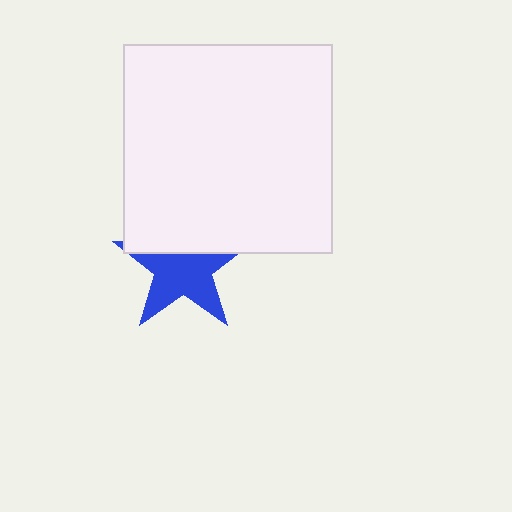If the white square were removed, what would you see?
You would see the complete blue star.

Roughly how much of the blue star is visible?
About half of it is visible (roughly 64%).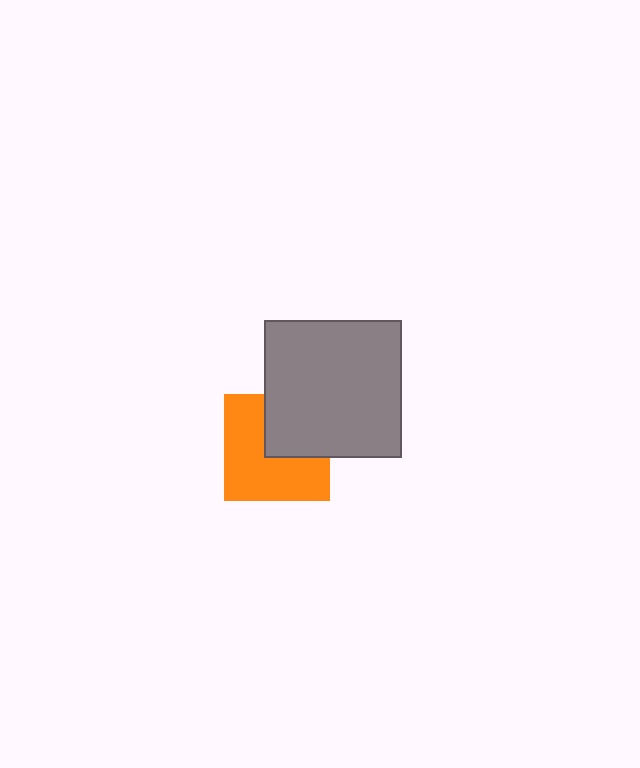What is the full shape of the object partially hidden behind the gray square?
The partially hidden object is an orange square.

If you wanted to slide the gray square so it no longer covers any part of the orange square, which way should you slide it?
Slide it toward the upper-right — that is the most direct way to separate the two shapes.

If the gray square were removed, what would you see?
You would see the complete orange square.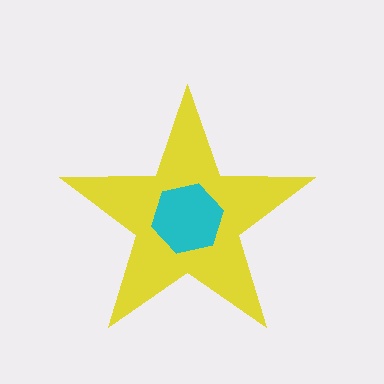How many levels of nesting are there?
2.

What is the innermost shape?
The cyan hexagon.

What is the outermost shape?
The yellow star.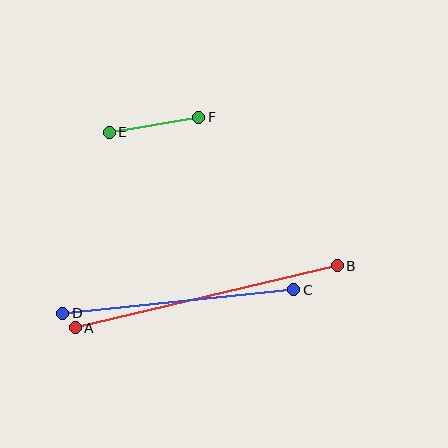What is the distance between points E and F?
The distance is approximately 91 pixels.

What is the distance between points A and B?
The distance is approximately 269 pixels.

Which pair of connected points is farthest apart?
Points A and B are farthest apart.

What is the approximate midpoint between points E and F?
The midpoint is at approximately (154, 125) pixels.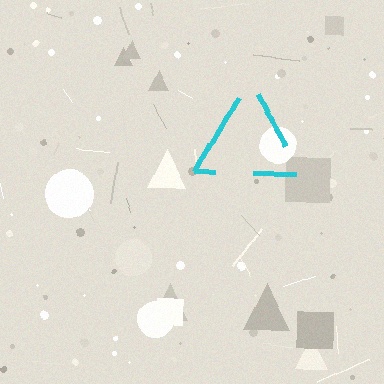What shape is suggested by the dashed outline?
The dashed outline suggests a triangle.